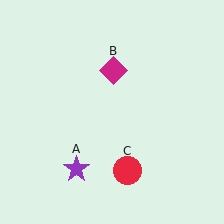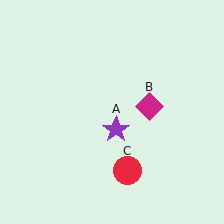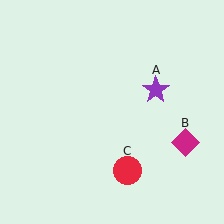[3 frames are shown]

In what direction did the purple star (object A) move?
The purple star (object A) moved up and to the right.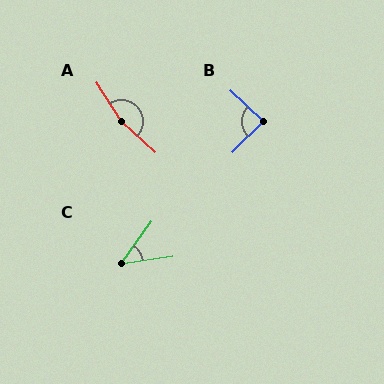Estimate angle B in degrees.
Approximately 88 degrees.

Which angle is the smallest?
C, at approximately 46 degrees.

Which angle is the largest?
A, at approximately 165 degrees.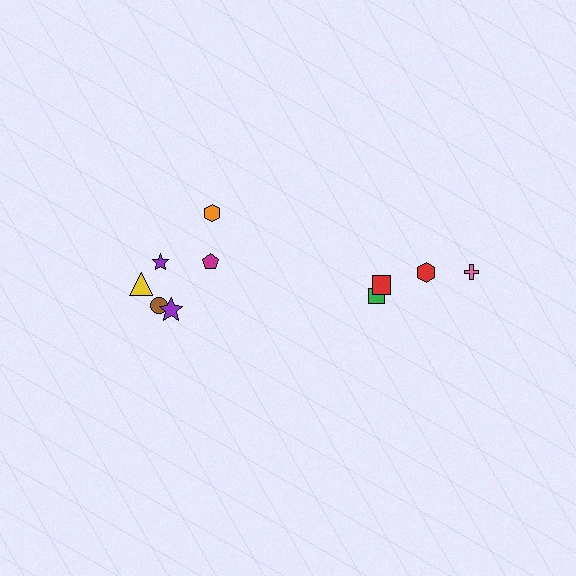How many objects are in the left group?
There are 6 objects.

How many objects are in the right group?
There are 4 objects.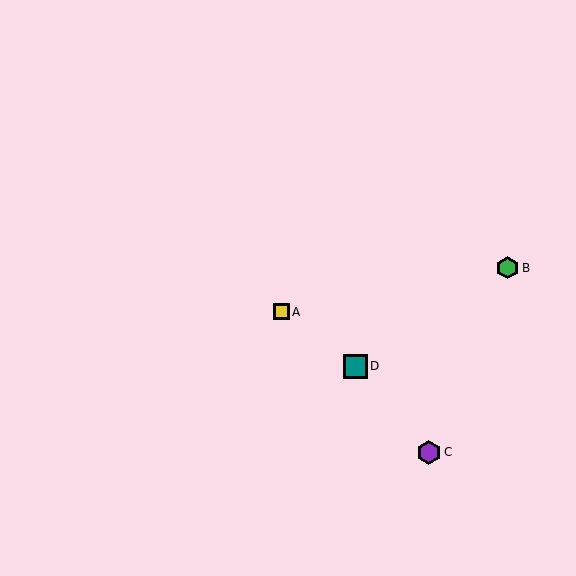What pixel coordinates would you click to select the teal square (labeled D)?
Click at (355, 366) to select the teal square D.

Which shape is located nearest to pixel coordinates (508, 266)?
The green hexagon (labeled B) at (508, 268) is nearest to that location.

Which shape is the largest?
The teal square (labeled D) is the largest.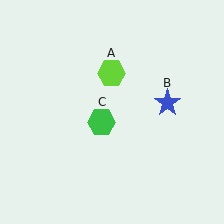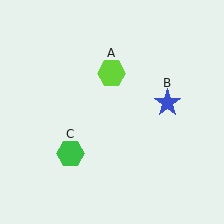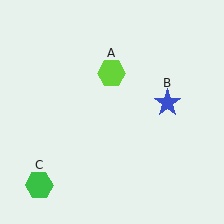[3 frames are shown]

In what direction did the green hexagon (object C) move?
The green hexagon (object C) moved down and to the left.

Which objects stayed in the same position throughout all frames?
Lime hexagon (object A) and blue star (object B) remained stationary.